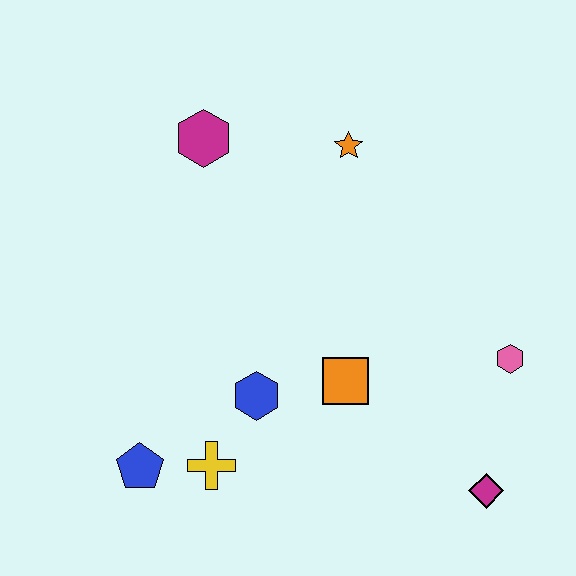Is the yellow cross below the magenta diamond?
No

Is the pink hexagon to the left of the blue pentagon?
No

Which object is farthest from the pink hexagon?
The blue pentagon is farthest from the pink hexagon.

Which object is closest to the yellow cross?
The blue pentagon is closest to the yellow cross.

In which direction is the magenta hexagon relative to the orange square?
The magenta hexagon is above the orange square.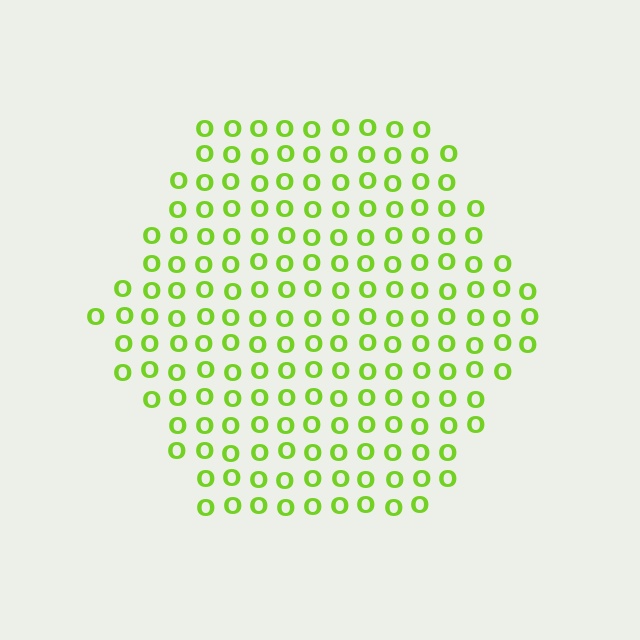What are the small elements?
The small elements are letter O's.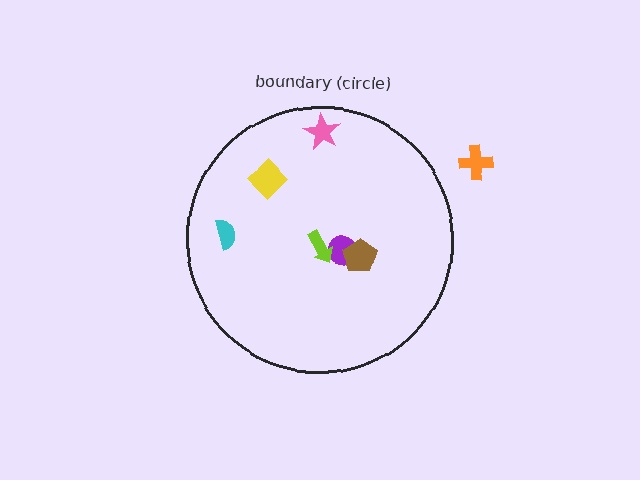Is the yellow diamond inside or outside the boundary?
Inside.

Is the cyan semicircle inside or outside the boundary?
Inside.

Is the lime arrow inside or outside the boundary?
Inside.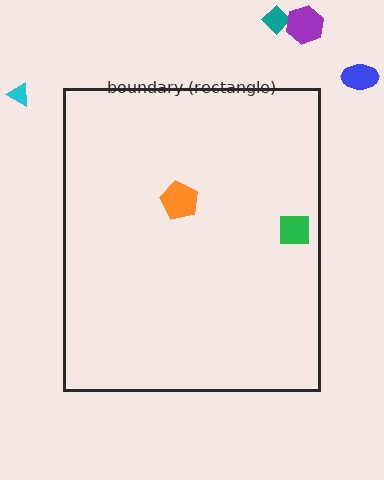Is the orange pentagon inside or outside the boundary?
Inside.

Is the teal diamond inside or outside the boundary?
Outside.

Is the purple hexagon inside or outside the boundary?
Outside.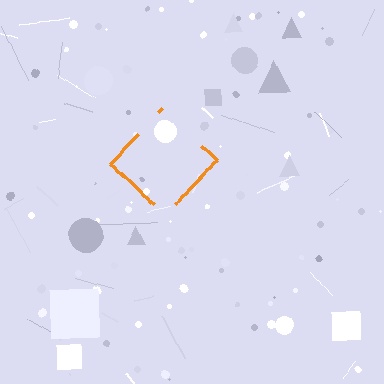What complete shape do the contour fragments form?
The contour fragments form a diamond.